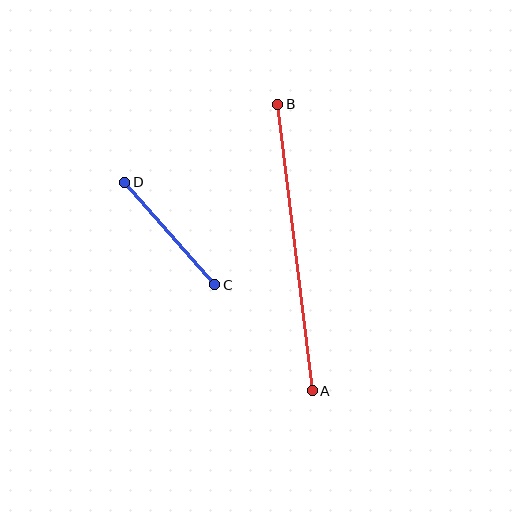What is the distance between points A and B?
The distance is approximately 288 pixels.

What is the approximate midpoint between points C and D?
The midpoint is at approximately (170, 233) pixels.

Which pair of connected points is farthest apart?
Points A and B are farthest apart.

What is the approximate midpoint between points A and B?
The midpoint is at approximately (295, 247) pixels.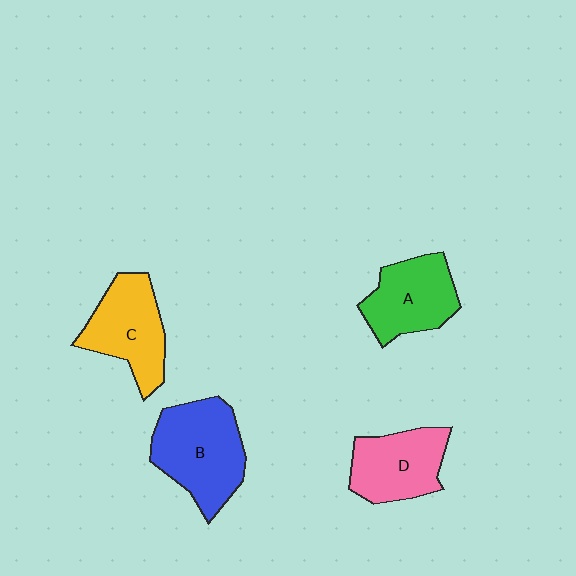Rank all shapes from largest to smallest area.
From largest to smallest: B (blue), C (yellow), A (green), D (pink).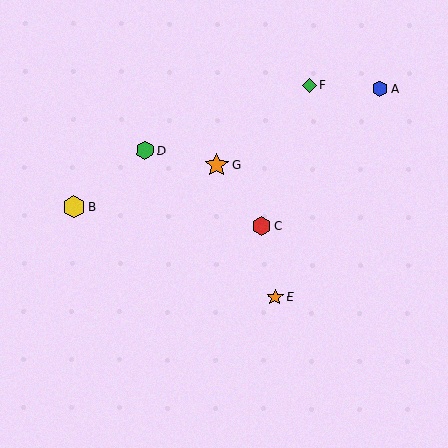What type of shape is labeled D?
Shape D is a green hexagon.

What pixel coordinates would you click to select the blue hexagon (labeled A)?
Click at (380, 89) to select the blue hexagon A.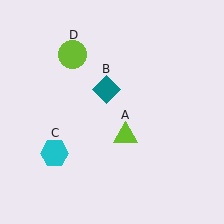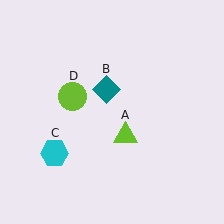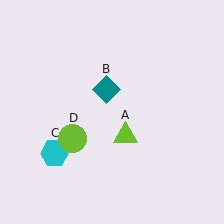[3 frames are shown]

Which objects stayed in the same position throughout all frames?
Lime triangle (object A) and teal diamond (object B) and cyan hexagon (object C) remained stationary.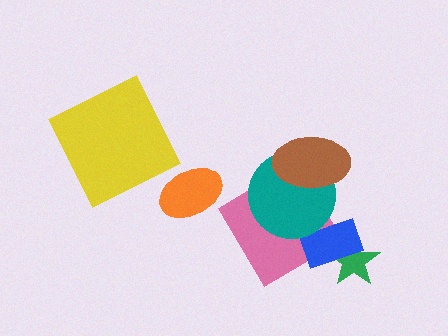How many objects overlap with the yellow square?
0 objects overlap with the yellow square.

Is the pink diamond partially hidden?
Yes, it is partially covered by another shape.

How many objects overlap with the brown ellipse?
2 objects overlap with the brown ellipse.